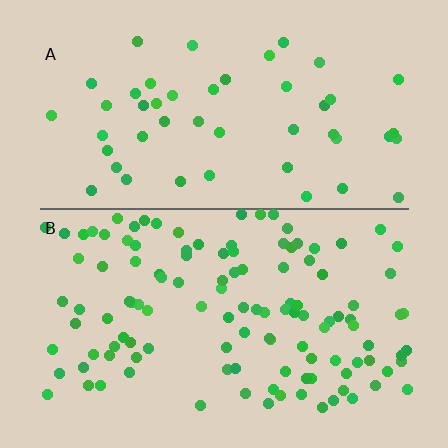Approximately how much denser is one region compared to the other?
Approximately 2.4× — region B over region A.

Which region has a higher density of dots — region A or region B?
B (the bottom).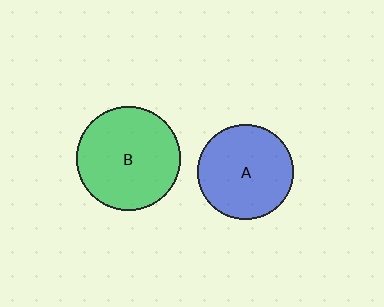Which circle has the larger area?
Circle B (green).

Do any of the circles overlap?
No, none of the circles overlap.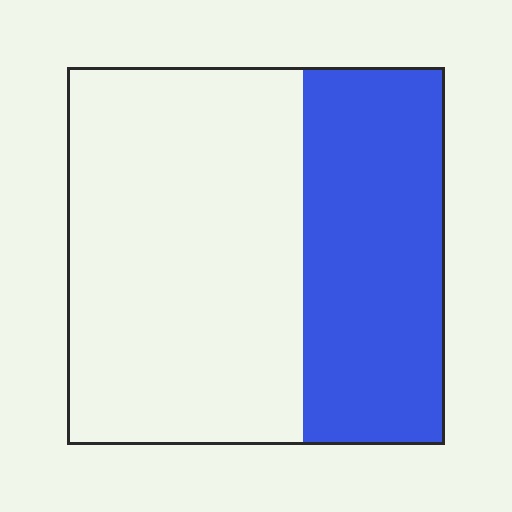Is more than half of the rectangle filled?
No.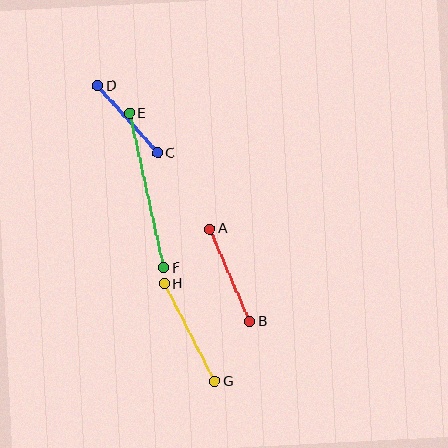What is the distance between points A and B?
The distance is approximately 101 pixels.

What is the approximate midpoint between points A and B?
The midpoint is at approximately (230, 275) pixels.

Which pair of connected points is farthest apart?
Points E and F are farthest apart.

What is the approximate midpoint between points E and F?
The midpoint is at approximately (147, 191) pixels.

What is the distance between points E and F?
The distance is approximately 158 pixels.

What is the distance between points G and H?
The distance is approximately 110 pixels.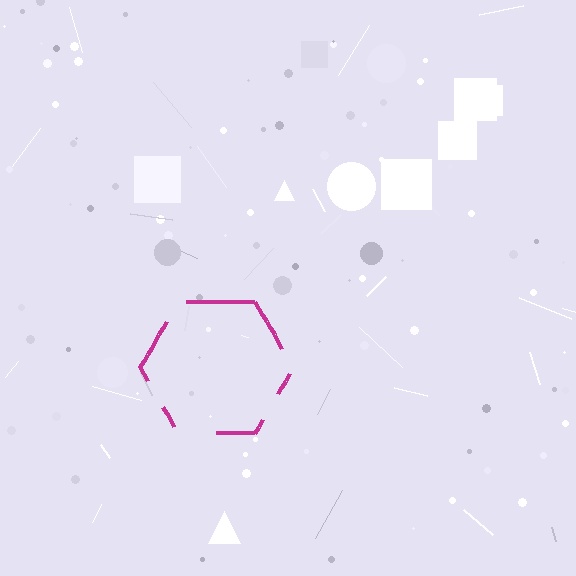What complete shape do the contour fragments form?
The contour fragments form a hexagon.